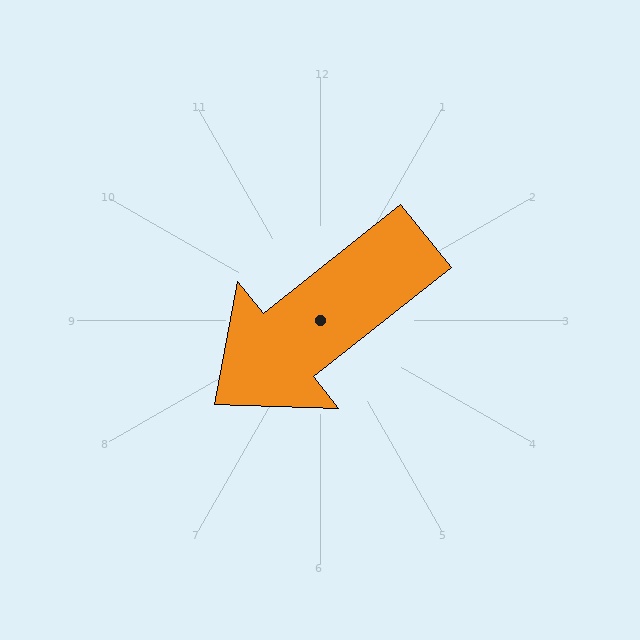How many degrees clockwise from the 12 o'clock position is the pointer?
Approximately 232 degrees.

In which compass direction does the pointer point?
Southwest.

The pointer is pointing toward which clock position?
Roughly 8 o'clock.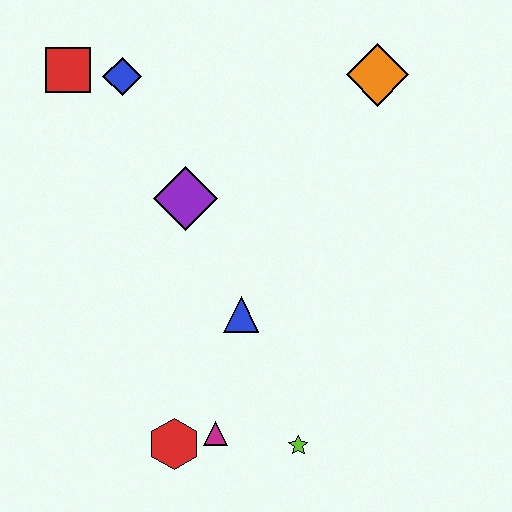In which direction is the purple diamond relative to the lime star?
The purple diamond is above the lime star.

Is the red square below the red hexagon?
No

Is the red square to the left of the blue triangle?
Yes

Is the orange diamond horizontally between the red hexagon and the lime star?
No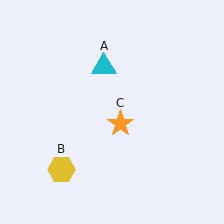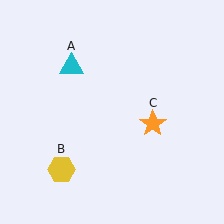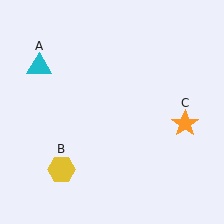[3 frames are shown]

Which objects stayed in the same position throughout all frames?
Yellow hexagon (object B) remained stationary.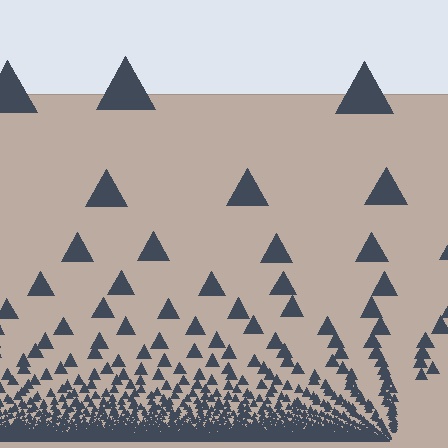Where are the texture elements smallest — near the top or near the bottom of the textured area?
Near the bottom.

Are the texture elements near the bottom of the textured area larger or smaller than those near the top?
Smaller. The gradient is inverted — elements near the bottom are smaller and denser.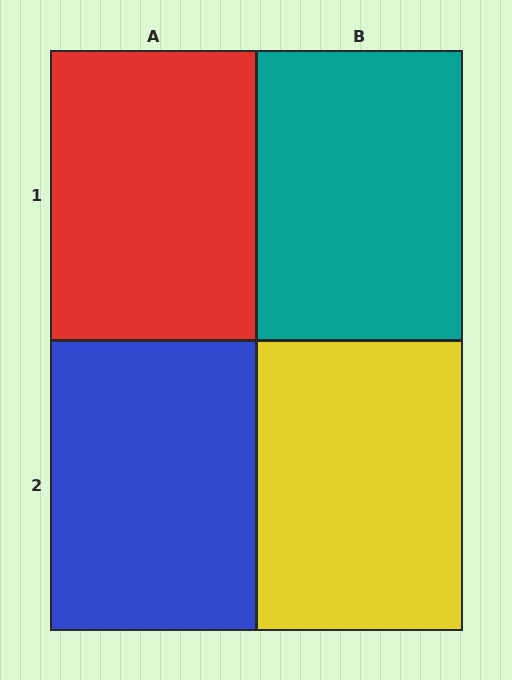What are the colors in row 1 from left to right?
Red, teal.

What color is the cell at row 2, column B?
Yellow.